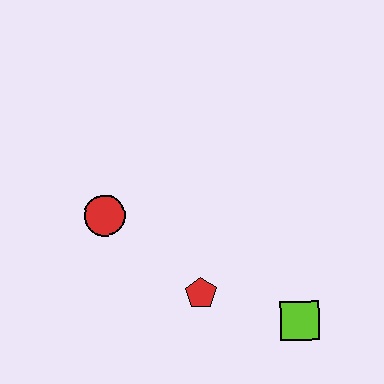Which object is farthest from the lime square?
The red circle is farthest from the lime square.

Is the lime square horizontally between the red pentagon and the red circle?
No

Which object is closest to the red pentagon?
The lime square is closest to the red pentagon.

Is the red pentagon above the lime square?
Yes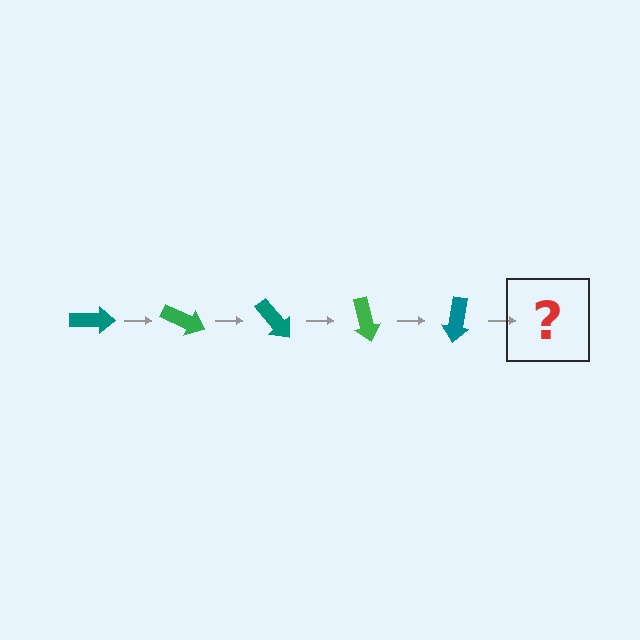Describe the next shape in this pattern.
It should be a green arrow, rotated 125 degrees from the start.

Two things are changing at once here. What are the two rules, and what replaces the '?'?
The two rules are that it rotates 25 degrees each step and the color cycles through teal and green. The '?' should be a green arrow, rotated 125 degrees from the start.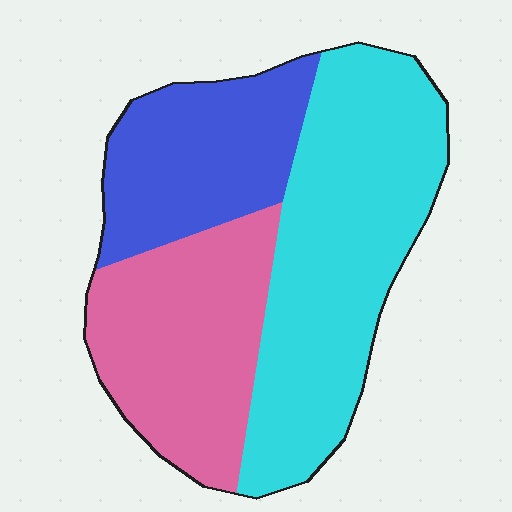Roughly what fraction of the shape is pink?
Pink covers 30% of the shape.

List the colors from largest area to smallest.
From largest to smallest: cyan, pink, blue.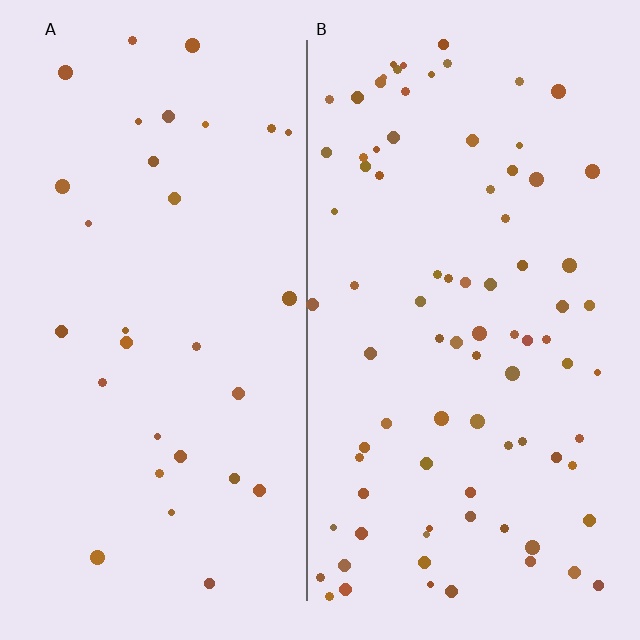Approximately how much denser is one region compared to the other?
Approximately 2.7× — region B over region A.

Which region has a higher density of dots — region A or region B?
B (the right).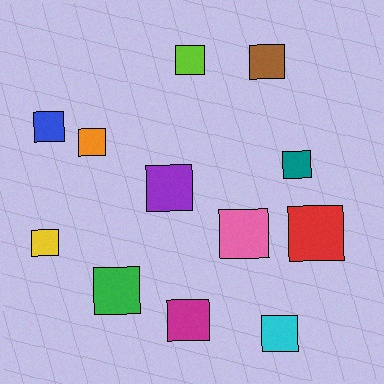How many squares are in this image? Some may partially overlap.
There are 12 squares.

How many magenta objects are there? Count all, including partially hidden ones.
There is 1 magenta object.